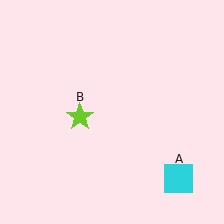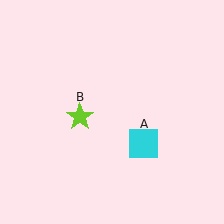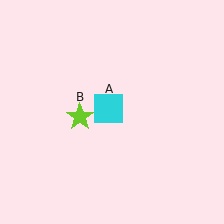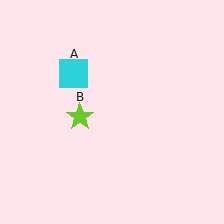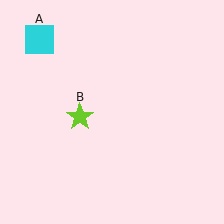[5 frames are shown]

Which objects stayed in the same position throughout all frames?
Lime star (object B) remained stationary.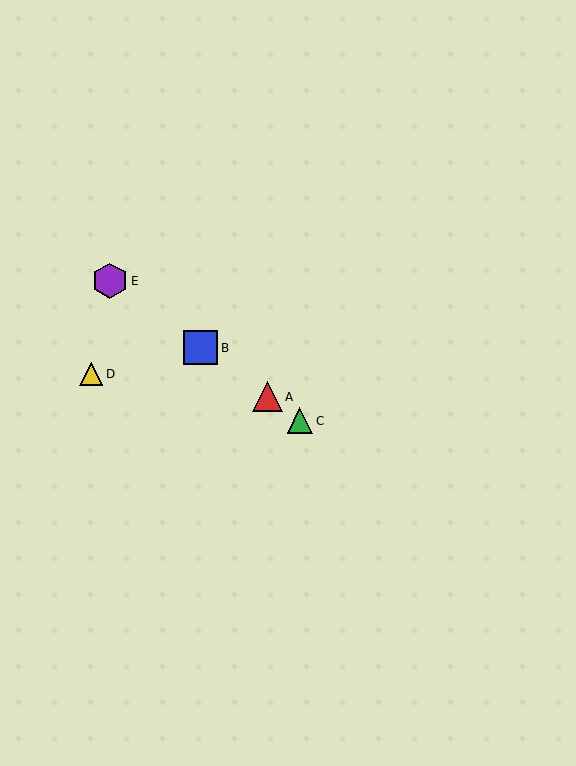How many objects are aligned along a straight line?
4 objects (A, B, C, E) are aligned along a straight line.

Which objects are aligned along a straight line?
Objects A, B, C, E are aligned along a straight line.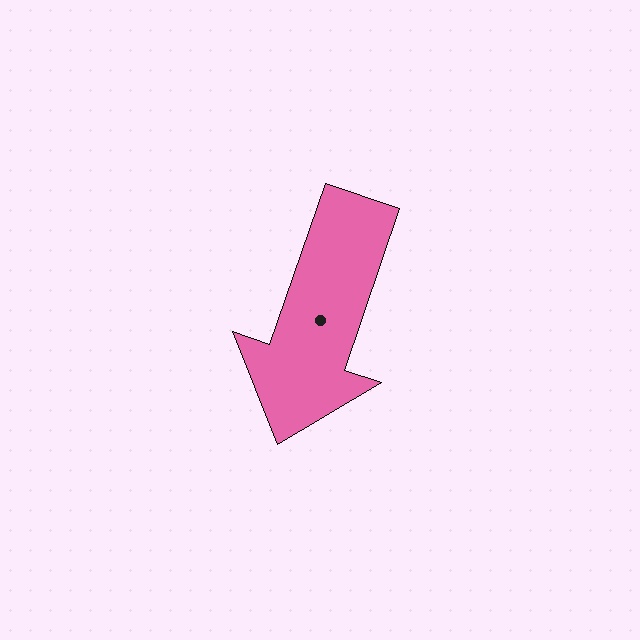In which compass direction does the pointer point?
South.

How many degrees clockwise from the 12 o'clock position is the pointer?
Approximately 199 degrees.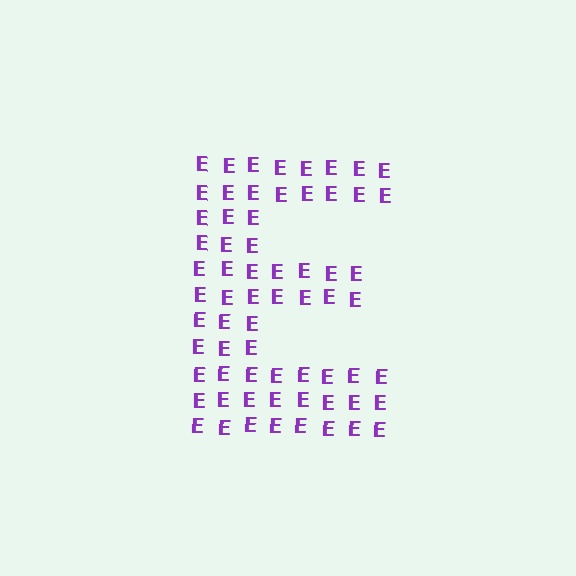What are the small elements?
The small elements are letter E's.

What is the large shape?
The large shape is the letter E.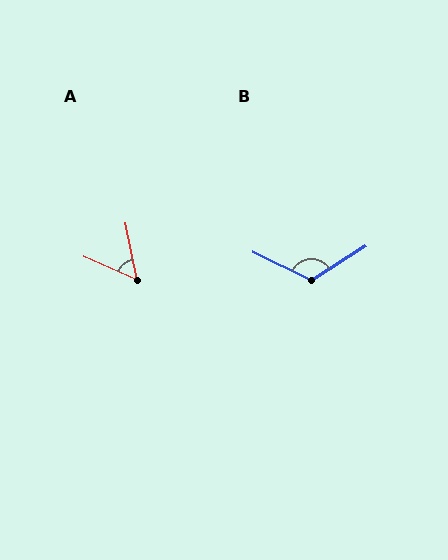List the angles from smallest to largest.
A (55°), B (122°).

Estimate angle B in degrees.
Approximately 122 degrees.